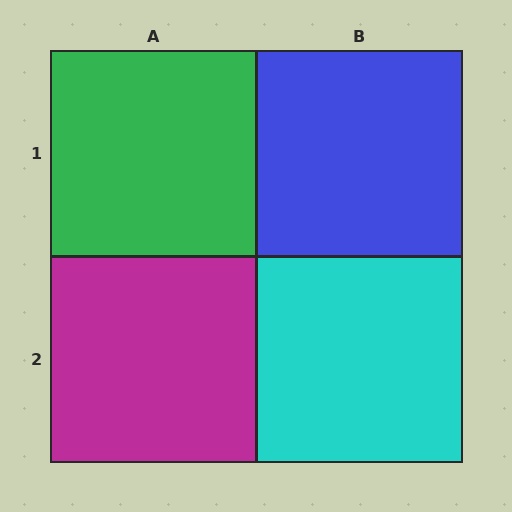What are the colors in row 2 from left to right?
Magenta, cyan.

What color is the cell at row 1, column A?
Green.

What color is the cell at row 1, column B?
Blue.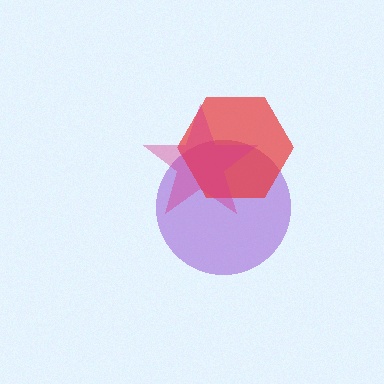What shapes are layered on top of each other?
The layered shapes are: a purple circle, a red hexagon, a magenta star.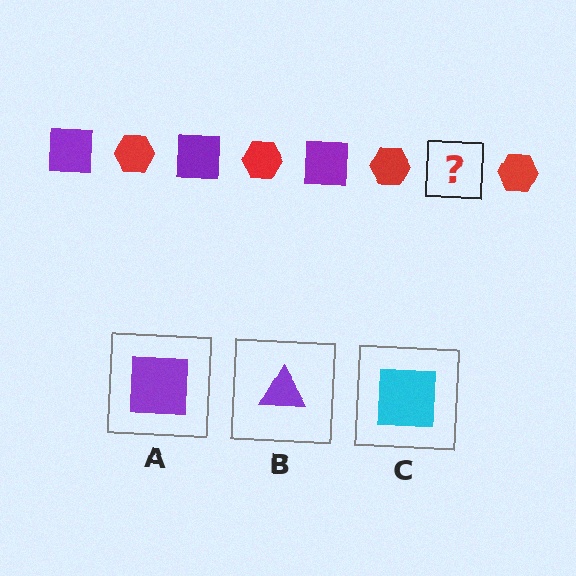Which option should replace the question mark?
Option A.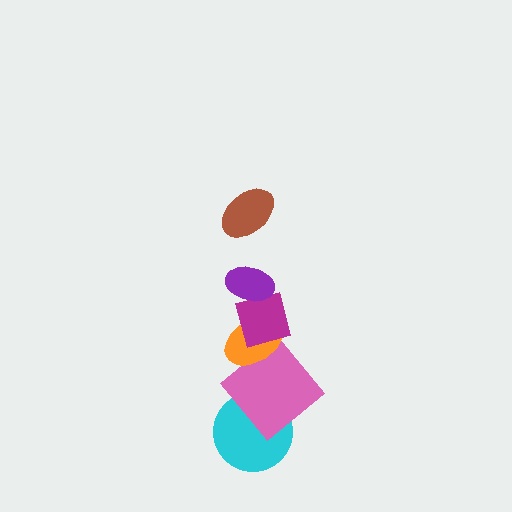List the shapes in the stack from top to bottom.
From top to bottom: the brown ellipse, the purple ellipse, the magenta square, the orange ellipse, the pink diamond, the cyan circle.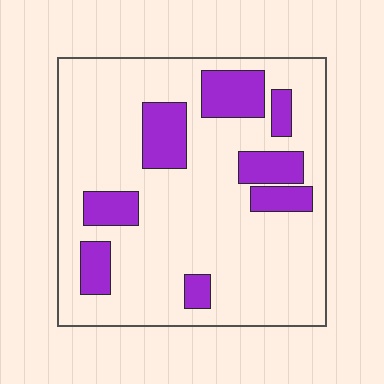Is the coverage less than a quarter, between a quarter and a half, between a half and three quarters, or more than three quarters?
Less than a quarter.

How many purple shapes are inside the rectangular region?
8.